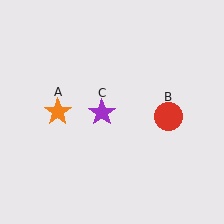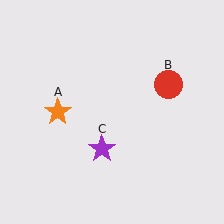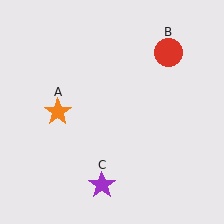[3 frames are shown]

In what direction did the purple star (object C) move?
The purple star (object C) moved down.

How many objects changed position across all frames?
2 objects changed position: red circle (object B), purple star (object C).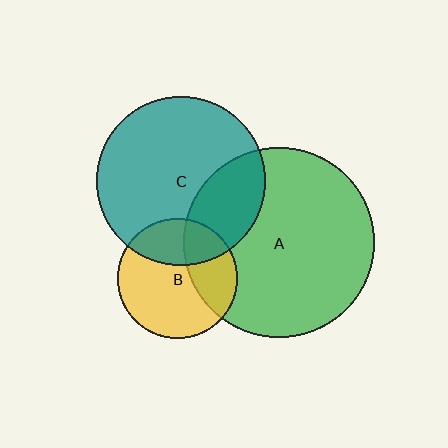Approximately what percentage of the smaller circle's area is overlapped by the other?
Approximately 25%.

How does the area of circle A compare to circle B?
Approximately 2.5 times.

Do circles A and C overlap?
Yes.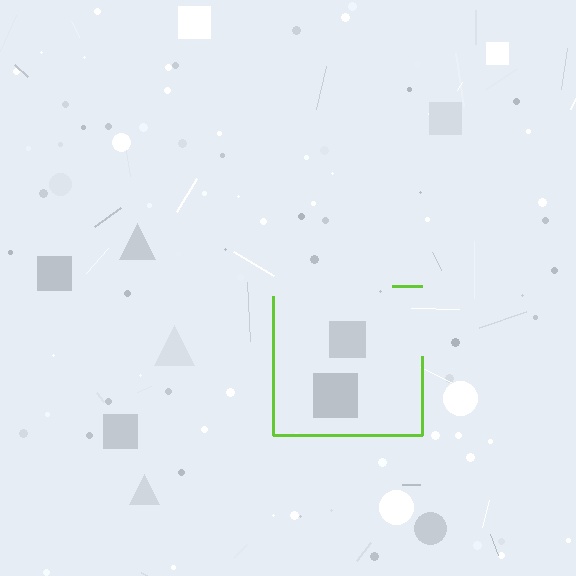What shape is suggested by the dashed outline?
The dashed outline suggests a square.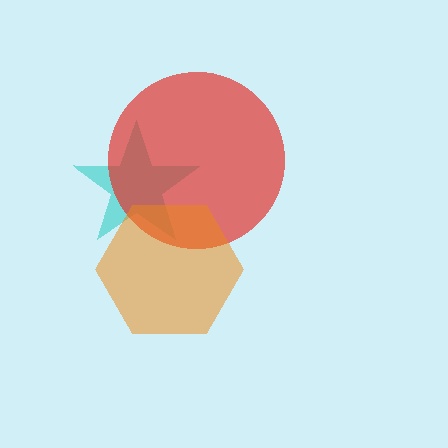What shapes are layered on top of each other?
The layered shapes are: a cyan star, a red circle, an orange hexagon.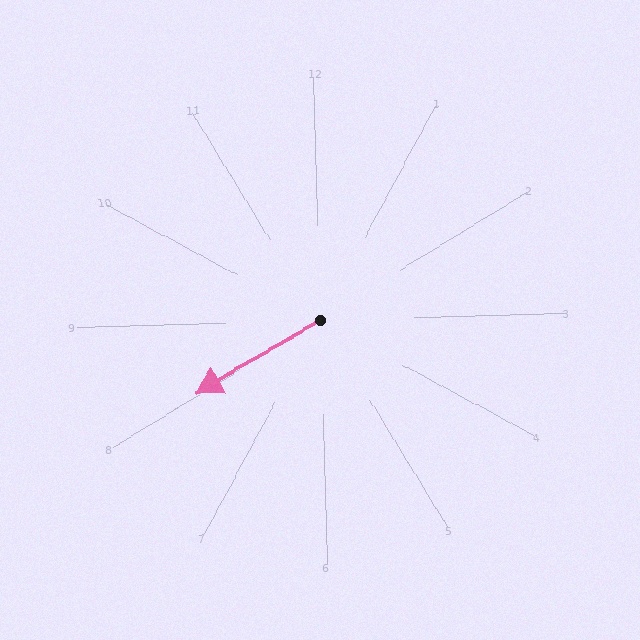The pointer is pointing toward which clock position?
Roughly 8 o'clock.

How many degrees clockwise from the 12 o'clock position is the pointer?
Approximately 241 degrees.